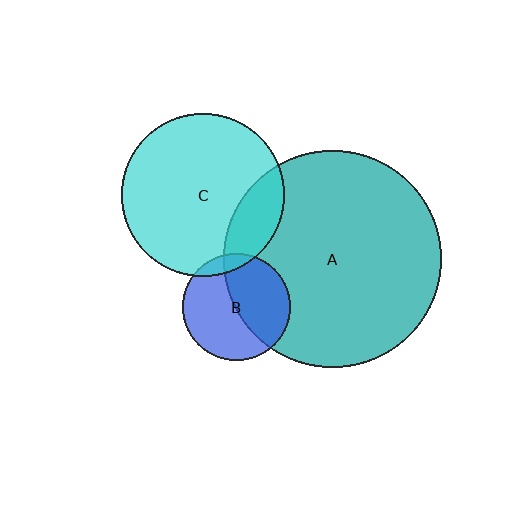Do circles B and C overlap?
Yes.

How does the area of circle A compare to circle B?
Approximately 4.1 times.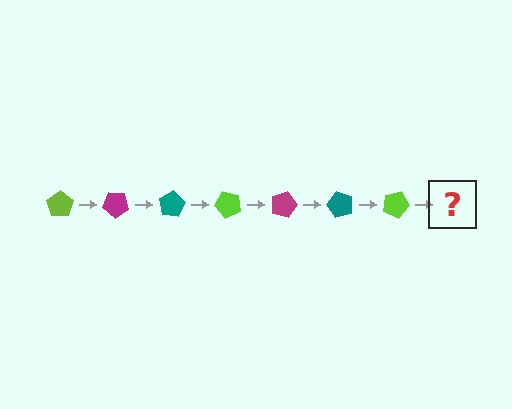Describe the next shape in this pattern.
It should be a magenta pentagon, rotated 280 degrees from the start.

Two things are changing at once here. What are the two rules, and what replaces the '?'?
The two rules are that it rotates 40 degrees each step and the color cycles through lime, magenta, and teal. The '?' should be a magenta pentagon, rotated 280 degrees from the start.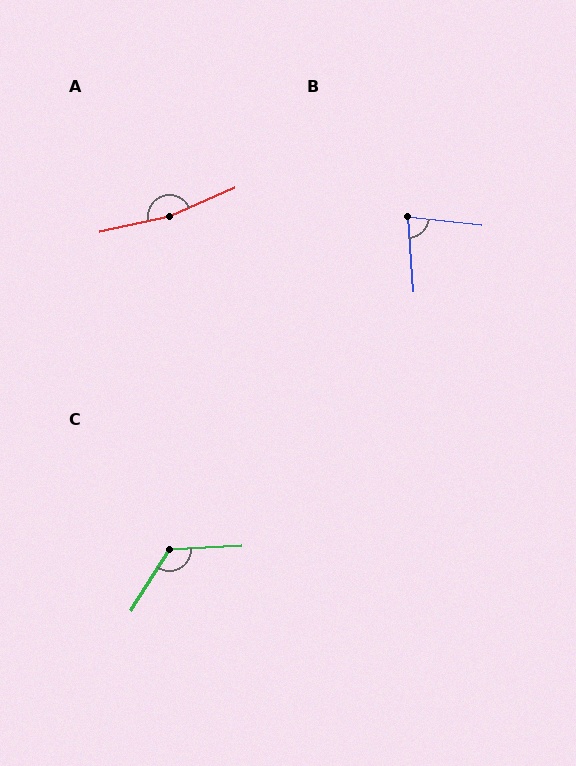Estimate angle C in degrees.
Approximately 126 degrees.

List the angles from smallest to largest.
B (80°), C (126°), A (168°).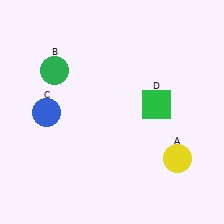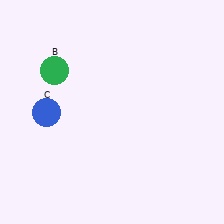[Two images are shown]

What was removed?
The yellow circle (A), the green square (D) were removed in Image 2.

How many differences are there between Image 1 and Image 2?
There are 2 differences between the two images.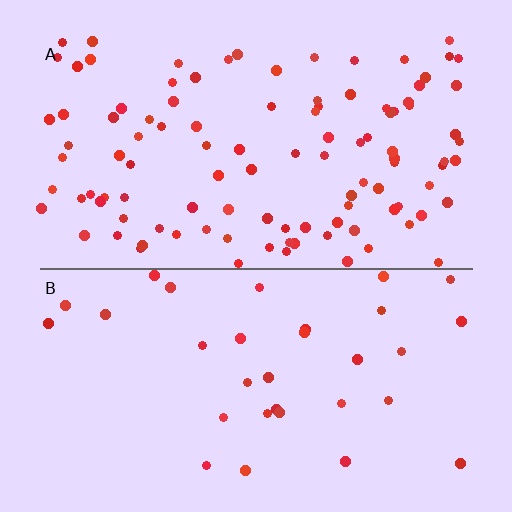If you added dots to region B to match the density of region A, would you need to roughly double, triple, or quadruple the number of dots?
Approximately triple.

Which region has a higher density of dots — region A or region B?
A (the top).